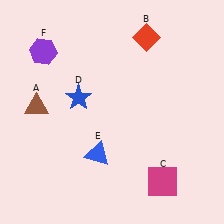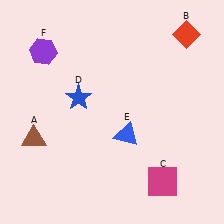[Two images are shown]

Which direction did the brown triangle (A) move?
The brown triangle (A) moved down.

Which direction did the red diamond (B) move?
The red diamond (B) moved right.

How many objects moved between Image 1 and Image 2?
3 objects moved between the two images.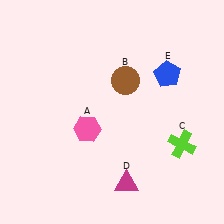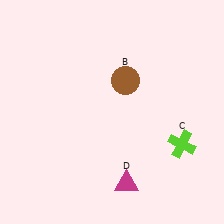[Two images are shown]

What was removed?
The pink hexagon (A), the blue pentagon (E) were removed in Image 2.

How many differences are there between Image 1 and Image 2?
There are 2 differences between the two images.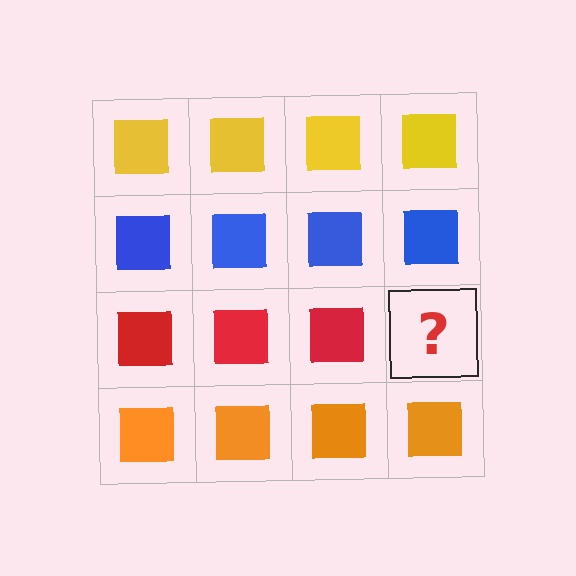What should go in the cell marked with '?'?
The missing cell should contain a red square.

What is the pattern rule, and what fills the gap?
The rule is that each row has a consistent color. The gap should be filled with a red square.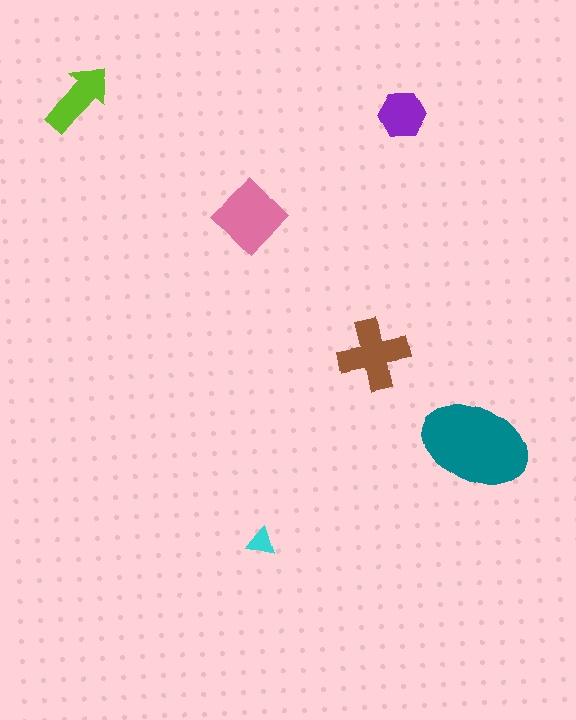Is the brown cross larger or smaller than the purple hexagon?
Larger.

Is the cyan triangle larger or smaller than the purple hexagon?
Smaller.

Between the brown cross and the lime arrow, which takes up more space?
The brown cross.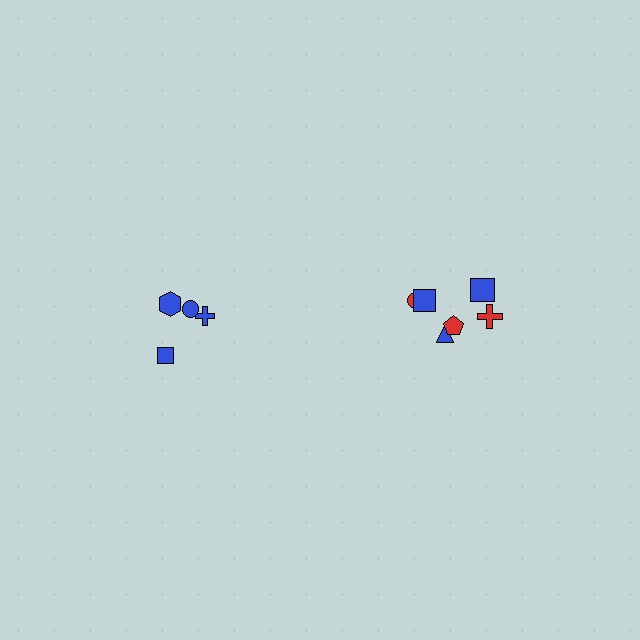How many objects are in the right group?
There are 6 objects.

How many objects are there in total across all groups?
There are 10 objects.